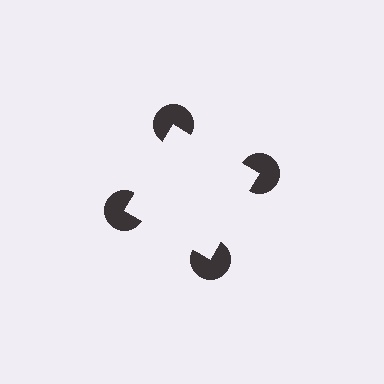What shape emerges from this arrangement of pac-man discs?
An illusory square — its edges are inferred from the aligned wedge cuts in the pac-man discs, not physically drawn.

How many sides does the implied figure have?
4 sides.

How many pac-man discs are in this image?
There are 4 — one at each vertex of the illusory square.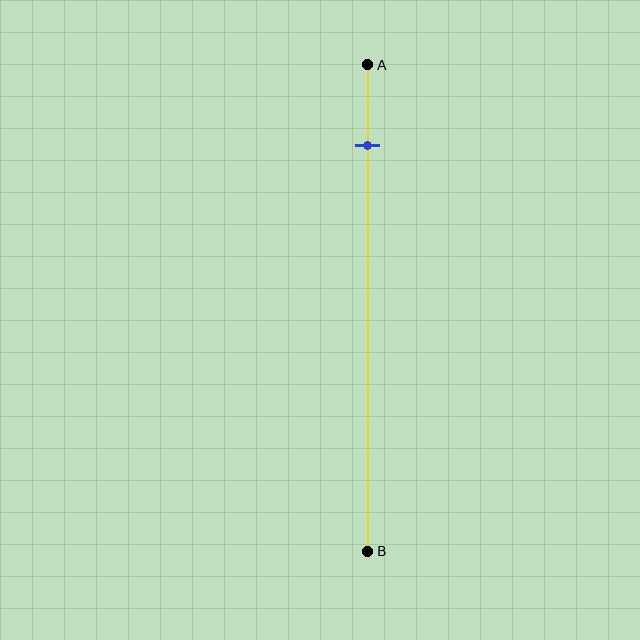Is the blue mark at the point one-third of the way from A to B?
No, the mark is at about 15% from A, not at the 33% one-third point.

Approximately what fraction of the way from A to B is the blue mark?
The blue mark is approximately 15% of the way from A to B.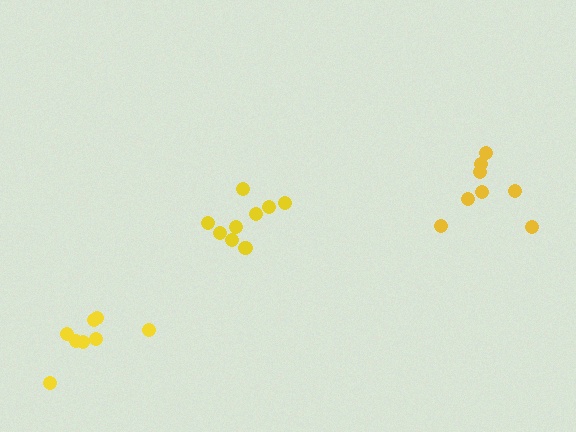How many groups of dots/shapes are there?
There are 3 groups.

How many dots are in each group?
Group 1: 9 dots, Group 2: 8 dots, Group 3: 8 dots (25 total).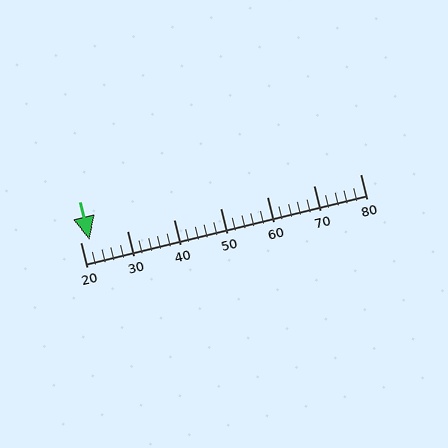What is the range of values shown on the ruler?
The ruler shows values from 20 to 80.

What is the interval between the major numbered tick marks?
The major tick marks are spaced 10 units apart.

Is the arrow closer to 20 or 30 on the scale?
The arrow is closer to 20.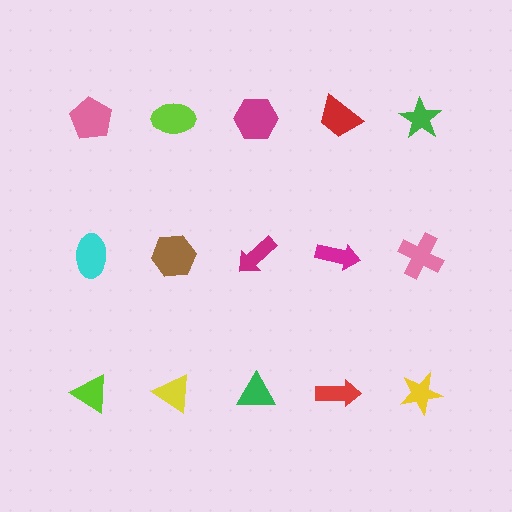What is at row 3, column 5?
A yellow star.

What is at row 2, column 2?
A brown hexagon.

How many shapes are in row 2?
5 shapes.